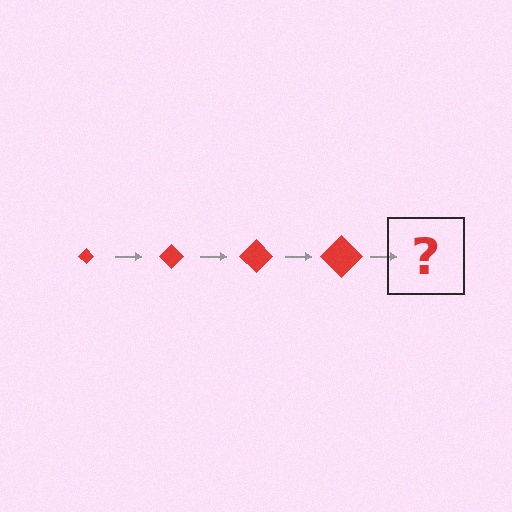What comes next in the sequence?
The next element should be a red diamond, larger than the previous one.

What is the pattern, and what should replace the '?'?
The pattern is that the diamond gets progressively larger each step. The '?' should be a red diamond, larger than the previous one.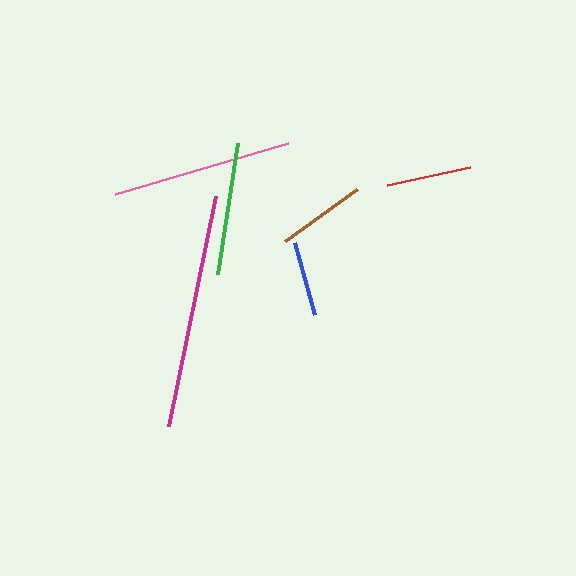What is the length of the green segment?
The green segment is approximately 133 pixels long.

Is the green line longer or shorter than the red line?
The green line is longer than the red line.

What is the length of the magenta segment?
The magenta segment is approximately 234 pixels long.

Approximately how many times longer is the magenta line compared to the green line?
The magenta line is approximately 1.8 times the length of the green line.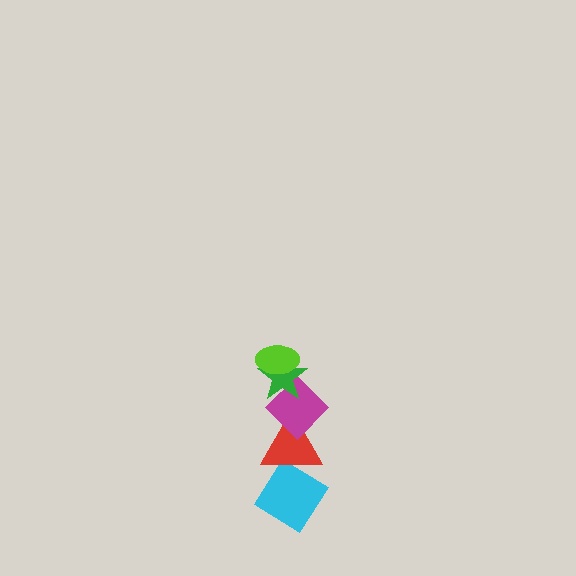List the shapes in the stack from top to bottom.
From top to bottom: the lime ellipse, the green star, the magenta diamond, the red triangle, the cyan diamond.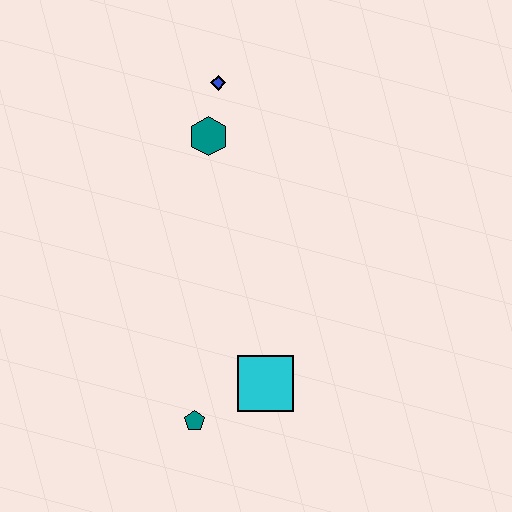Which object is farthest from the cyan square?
The blue diamond is farthest from the cyan square.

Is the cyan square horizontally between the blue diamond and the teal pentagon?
No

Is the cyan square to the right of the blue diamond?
Yes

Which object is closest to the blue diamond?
The teal hexagon is closest to the blue diamond.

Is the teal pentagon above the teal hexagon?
No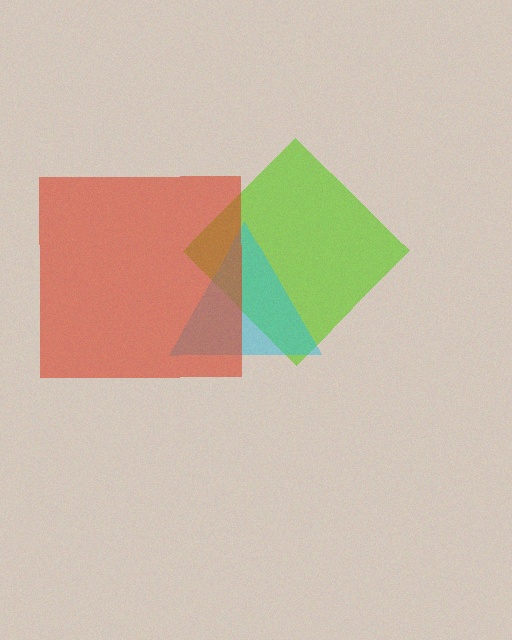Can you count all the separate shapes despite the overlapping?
Yes, there are 3 separate shapes.